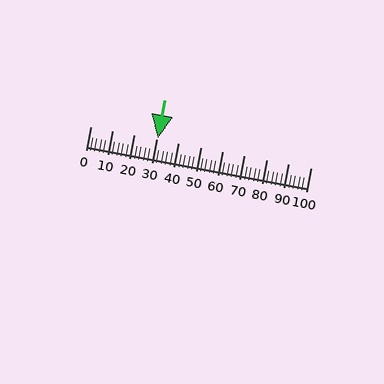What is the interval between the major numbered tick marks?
The major tick marks are spaced 10 units apart.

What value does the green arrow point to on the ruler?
The green arrow points to approximately 31.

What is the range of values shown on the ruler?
The ruler shows values from 0 to 100.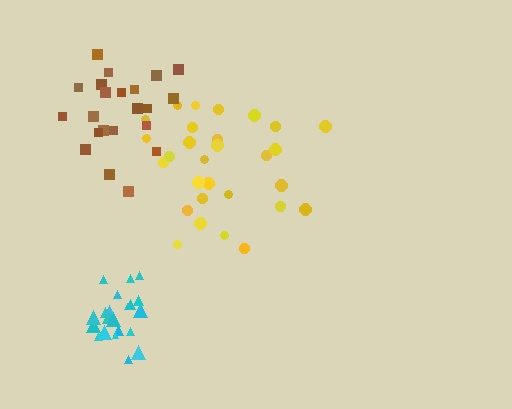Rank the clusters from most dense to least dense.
cyan, yellow, brown.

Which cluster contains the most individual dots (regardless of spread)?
Yellow (29).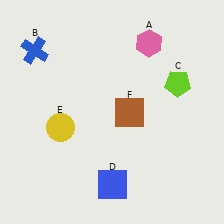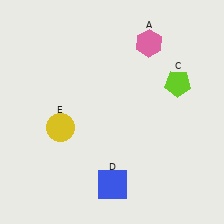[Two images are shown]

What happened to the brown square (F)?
The brown square (F) was removed in Image 2. It was in the bottom-right area of Image 1.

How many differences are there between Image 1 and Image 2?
There are 2 differences between the two images.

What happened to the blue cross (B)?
The blue cross (B) was removed in Image 2. It was in the top-left area of Image 1.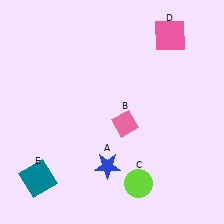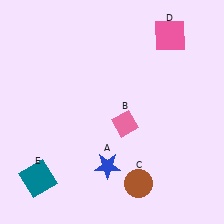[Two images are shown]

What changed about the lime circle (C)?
In Image 1, C is lime. In Image 2, it changed to brown.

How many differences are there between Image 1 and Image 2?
There is 1 difference between the two images.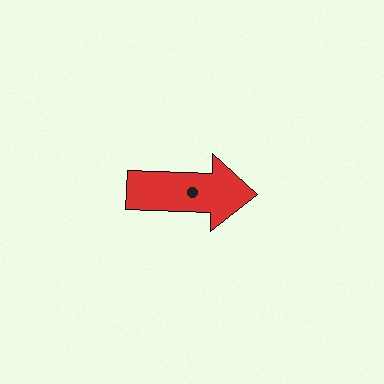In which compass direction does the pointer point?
East.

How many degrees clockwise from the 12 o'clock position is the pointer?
Approximately 92 degrees.